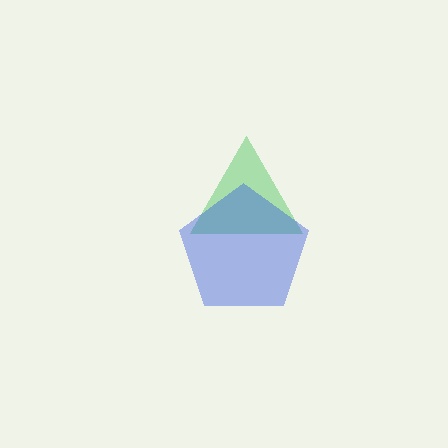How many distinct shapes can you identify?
There are 2 distinct shapes: a green triangle, a blue pentagon.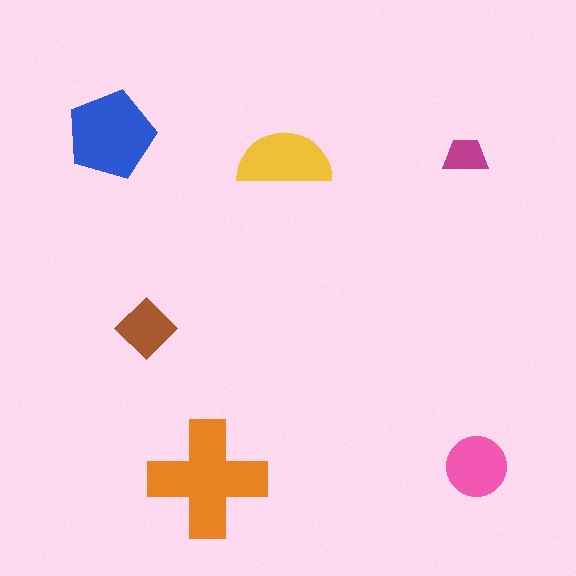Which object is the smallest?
The magenta trapezoid.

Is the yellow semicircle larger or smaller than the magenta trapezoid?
Larger.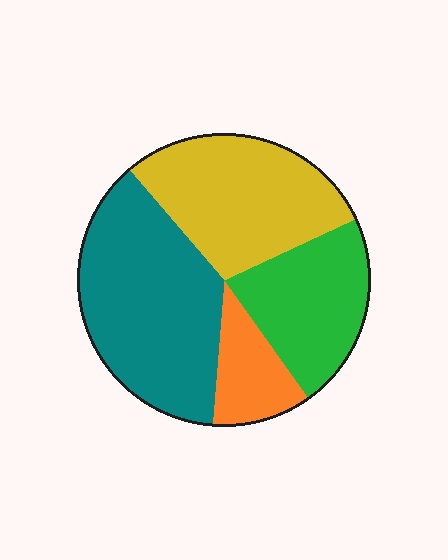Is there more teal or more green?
Teal.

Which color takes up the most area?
Teal, at roughly 40%.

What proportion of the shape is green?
Green takes up about one fifth (1/5) of the shape.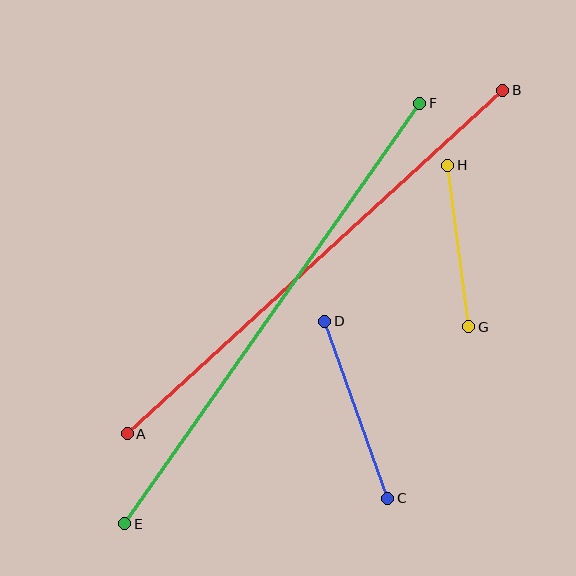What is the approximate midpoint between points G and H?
The midpoint is at approximately (458, 246) pixels.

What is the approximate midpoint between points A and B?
The midpoint is at approximately (315, 262) pixels.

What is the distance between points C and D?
The distance is approximately 188 pixels.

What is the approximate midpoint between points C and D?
The midpoint is at approximately (356, 410) pixels.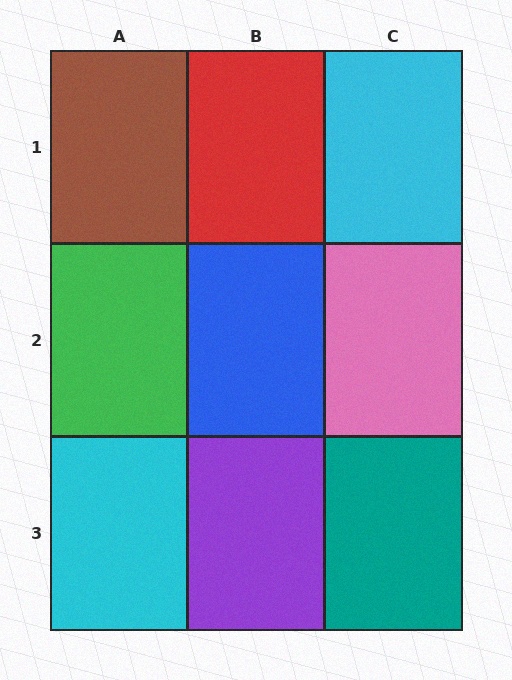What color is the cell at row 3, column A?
Cyan.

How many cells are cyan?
2 cells are cyan.